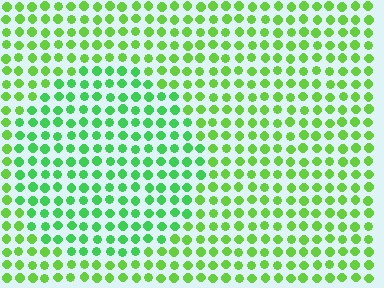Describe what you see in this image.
The image is filled with small lime elements in a uniform arrangement. A circle-shaped region is visible where the elements are tinted to a slightly different hue, forming a subtle color boundary.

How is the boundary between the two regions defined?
The boundary is defined purely by a slight shift in hue (about 25 degrees). Spacing, size, and orientation are identical on both sides.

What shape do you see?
I see a circle.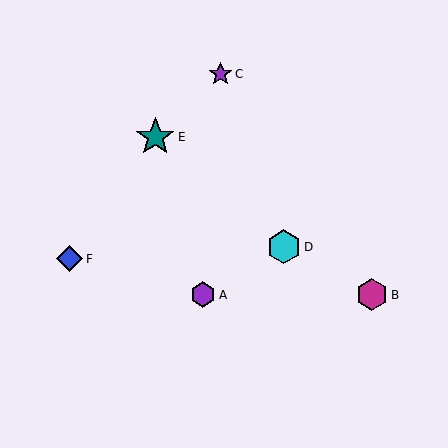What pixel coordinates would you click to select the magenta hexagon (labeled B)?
Click at (372, 295) to select the magenta hexagon B.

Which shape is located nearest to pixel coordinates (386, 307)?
The magenta hexagon (labeled B) at (372, 295) is nearest to that location.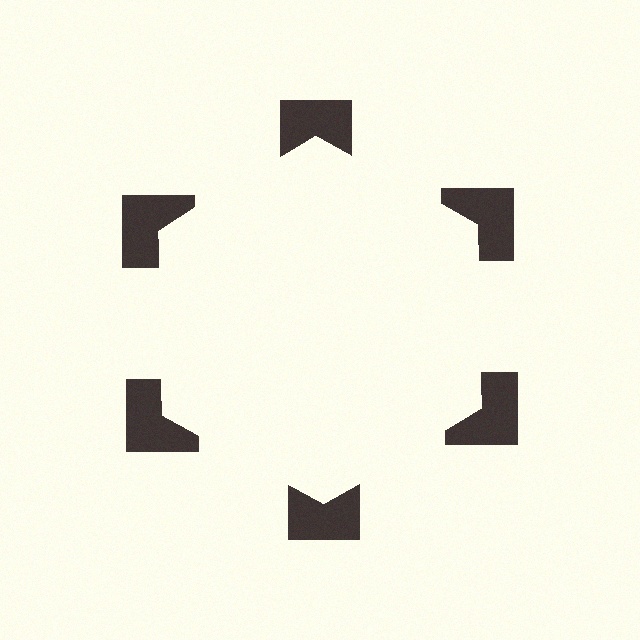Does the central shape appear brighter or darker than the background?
It typically appears slightly brighter than the background, even though no actual brightness change is drawn.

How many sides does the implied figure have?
6 sides.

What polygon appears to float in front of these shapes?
An illusory hexagon — its edges are inferred from the aligned wedge cuts in the notched squares, not physically drawn.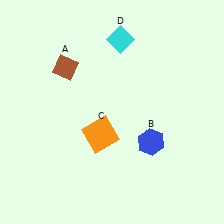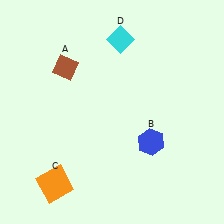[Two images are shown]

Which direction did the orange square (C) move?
The orange square (C) moved down.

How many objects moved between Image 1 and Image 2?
1 object moved between the two images.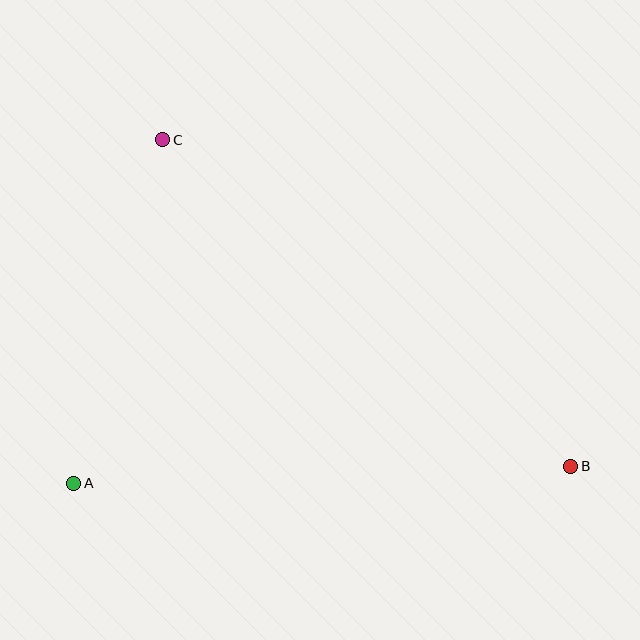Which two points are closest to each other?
Points A and C are closest to each other.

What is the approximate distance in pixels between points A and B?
The distance between A and B is approximately 497 pixels.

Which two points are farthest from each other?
Points B and C are farthest from each other.